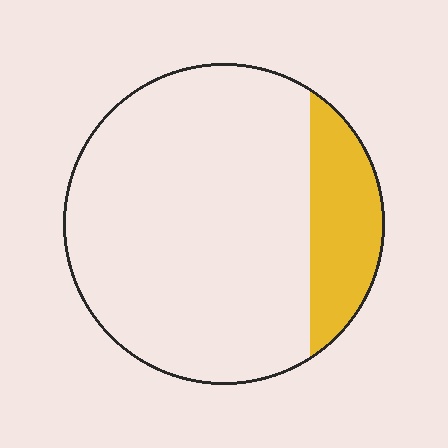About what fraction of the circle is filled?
About one sixth (1/6).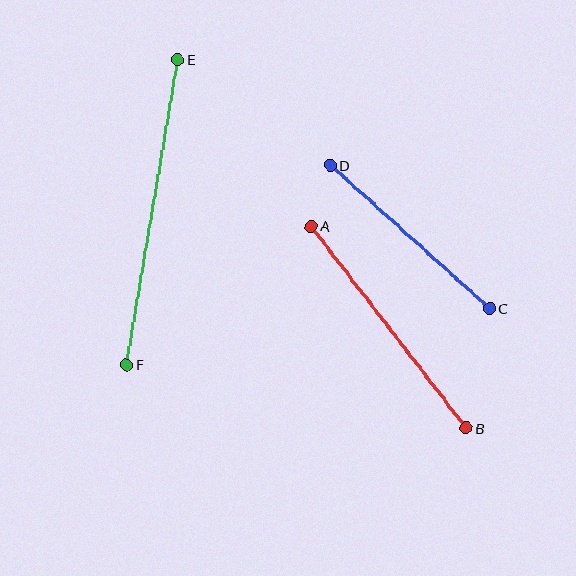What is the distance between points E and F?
The distance is approximately 310 pixels.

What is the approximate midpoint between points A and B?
The midpoint is at approximately (389, 327) pixels.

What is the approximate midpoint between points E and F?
The midpoint is at approximately (152, 212) pixels.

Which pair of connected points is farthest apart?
Points E and F are farthest apart.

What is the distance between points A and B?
The distance is approximately 254 pixels.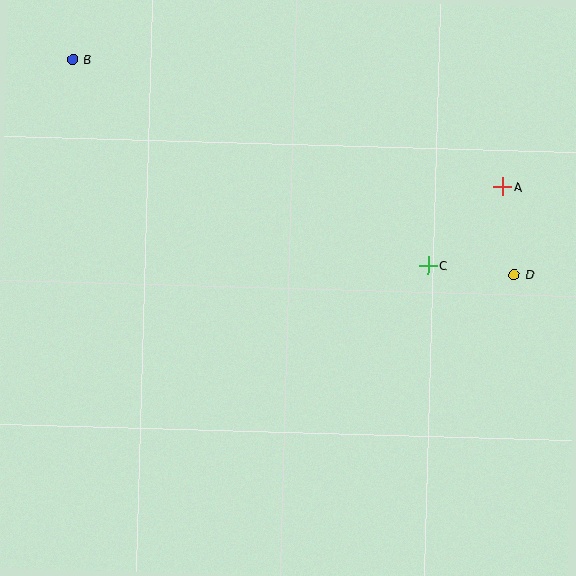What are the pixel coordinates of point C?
Point C is at (428, 266).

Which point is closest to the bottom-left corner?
Point B is closest to the bottom-left corner.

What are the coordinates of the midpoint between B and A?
The midpoint between B and A is at (288, 123).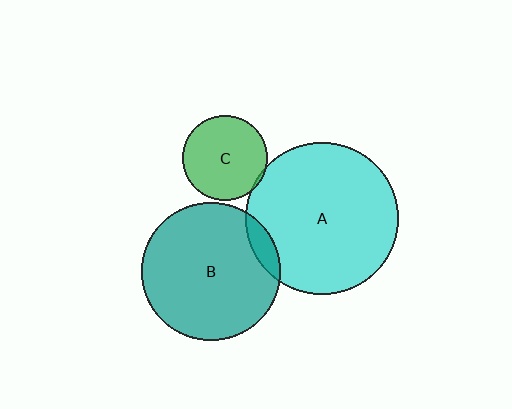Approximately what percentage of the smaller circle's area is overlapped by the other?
Approximately 10%.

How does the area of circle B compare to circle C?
Approximately 2.7 times.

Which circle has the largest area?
Circle A (cyan).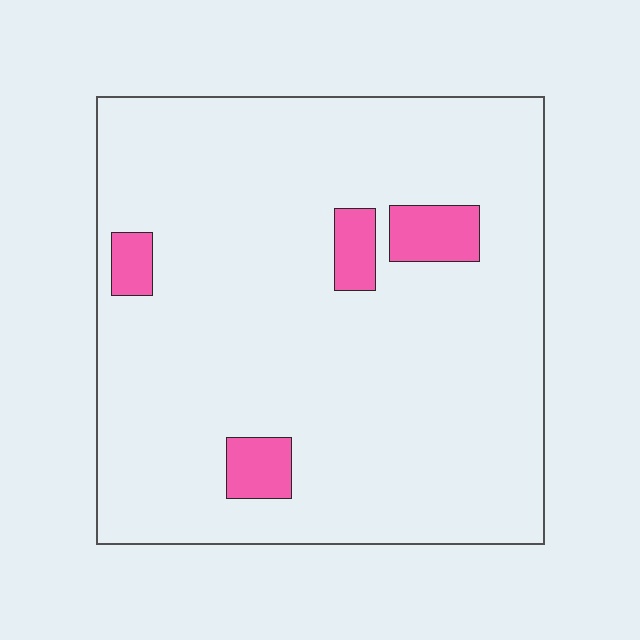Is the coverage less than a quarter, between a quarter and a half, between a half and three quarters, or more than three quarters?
Less than a quarter.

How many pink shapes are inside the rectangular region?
4.